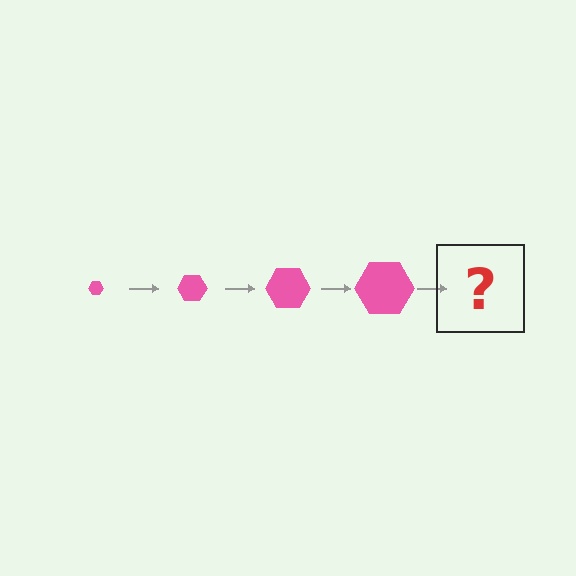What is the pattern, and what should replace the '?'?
The pattern is that the hexagon gets progressively larger each step. The '?' should be a pink hexagon, larger than the previous one.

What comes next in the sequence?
The next element should be a pink hexagon, larger than the previous one.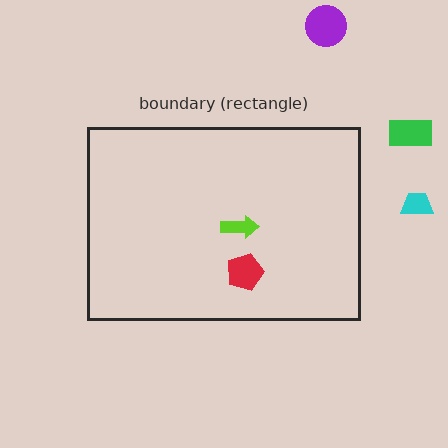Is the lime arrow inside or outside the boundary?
Inside.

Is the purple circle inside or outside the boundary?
Outside.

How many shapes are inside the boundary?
2 inside, 3 outside.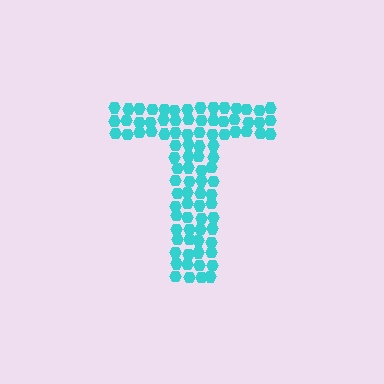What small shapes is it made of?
It is made of small hexagons.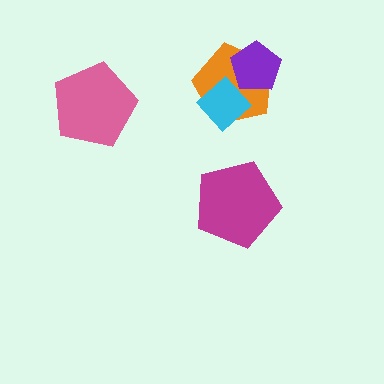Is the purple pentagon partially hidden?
No, no other shape covers it.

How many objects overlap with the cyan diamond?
2 objects overlap with the cyan diamond.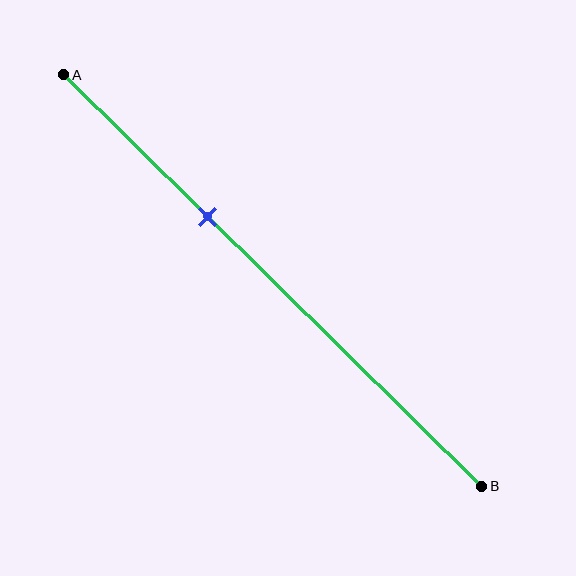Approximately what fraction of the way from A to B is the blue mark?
The blue mark is approximately 35% of the way from A to B.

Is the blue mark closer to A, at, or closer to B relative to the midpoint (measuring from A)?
The blue mark is closer to point A than the midpoint of segment AB.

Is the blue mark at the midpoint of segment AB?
No, the mark is at about 35% from A, not at the 50% midpoint.